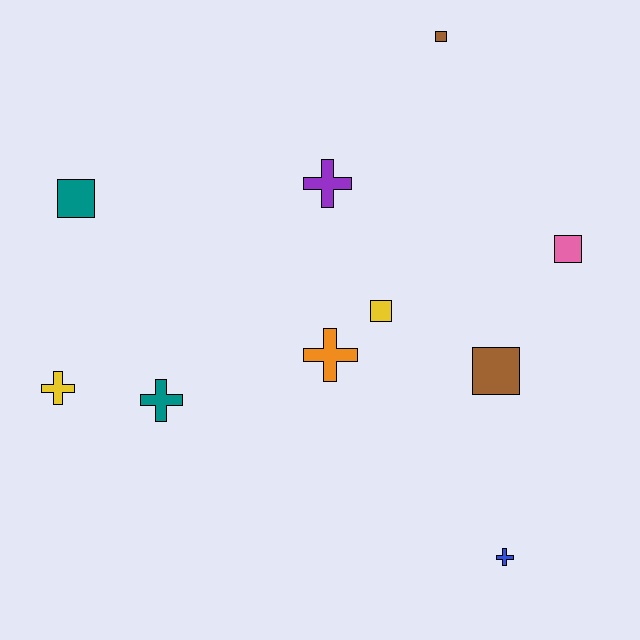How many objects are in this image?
There are 10 objects.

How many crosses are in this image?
There are 5 crosses.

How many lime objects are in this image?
There are no lime objects.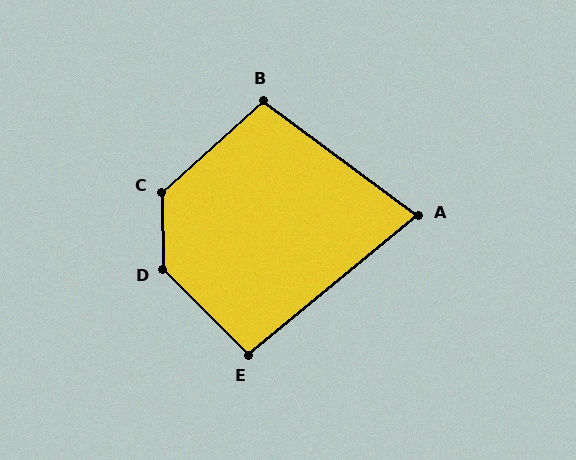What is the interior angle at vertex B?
Approximately 101 degrees (obtuse).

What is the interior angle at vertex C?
Approximately 132 degrees (obtuse).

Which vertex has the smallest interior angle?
A, at approximately 76 degrees.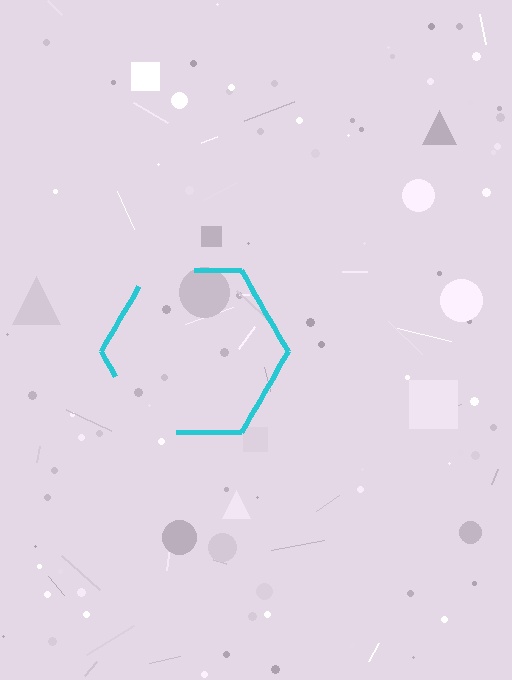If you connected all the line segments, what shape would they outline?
They would outline a hexagon.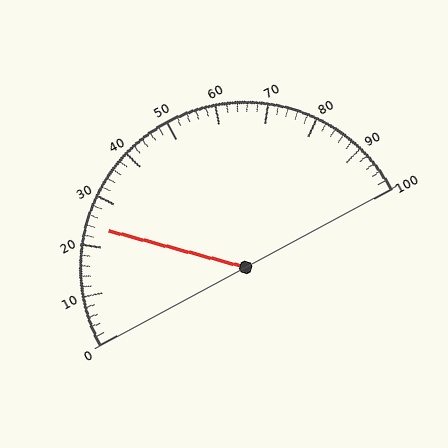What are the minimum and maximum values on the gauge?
The gauge ranges from 0 to 100.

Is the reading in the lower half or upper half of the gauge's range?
The reading is in the lower half of the range (0 to 100).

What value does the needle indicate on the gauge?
The needle indicates approximately 24.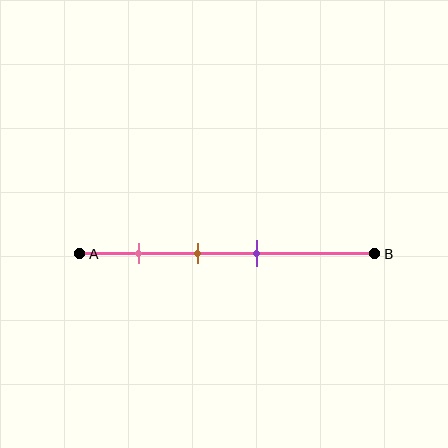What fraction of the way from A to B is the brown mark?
The brown mark is approximately 40% (0.4) of the way from A to B.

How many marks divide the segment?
There are 3 marks dividing the segment.